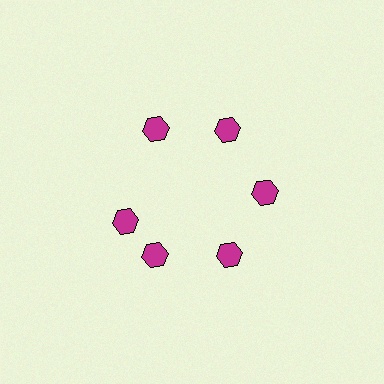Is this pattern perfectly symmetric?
No. The 6 magenta hexagons are arranged in a ring, but one element near the 9 o'clock position is rotated out of alignment along the ring, breaking the 6-fold rotational symmetry.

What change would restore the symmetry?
The symmetry would be restored by rotating it back into even spacing with its neighbors so that all 6 hexagons sit at equal angles and equal distance from the center.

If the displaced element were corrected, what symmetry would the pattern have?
It would have 6-fold rotational symmetry — the pattern would map onto itself every 60 degrees.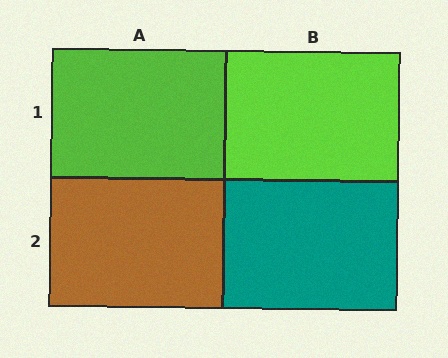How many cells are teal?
1 cell is teal.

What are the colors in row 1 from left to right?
Lime, lime.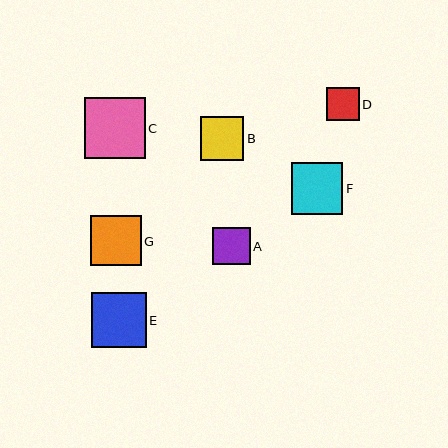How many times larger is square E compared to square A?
Square E is approximately 1.5 times the size of square A.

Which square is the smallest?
Square D is the smallest with a size of approximately 33 pixels.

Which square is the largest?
Square C is the largest with a size of approximately 61 pixels.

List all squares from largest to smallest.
From largest to smallest: C, E, F, G, B, A, D.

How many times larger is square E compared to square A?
Square E is approximately 1.5 times the size of square A.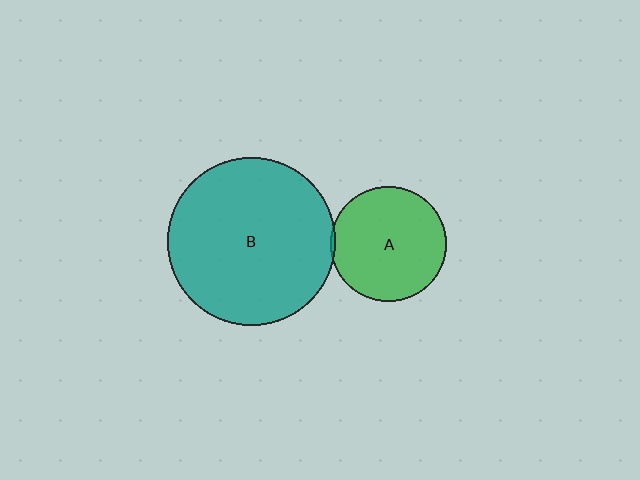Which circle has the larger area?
Circle B (teal).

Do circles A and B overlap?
Yes.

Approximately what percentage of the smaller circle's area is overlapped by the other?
Approximately 5%.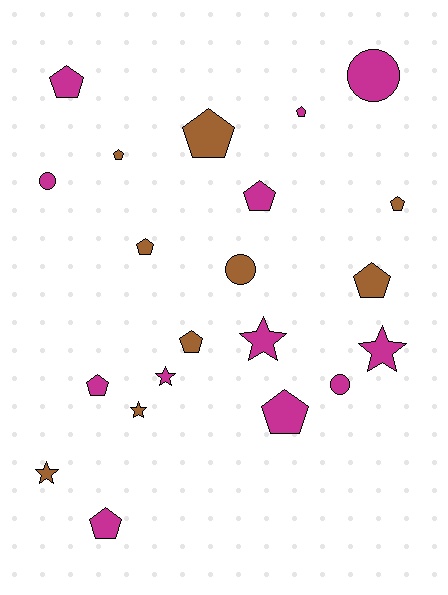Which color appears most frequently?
Magenta, with 12 objects.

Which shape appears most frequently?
Pentagon, with 12 objects.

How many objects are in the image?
There are 21 objects.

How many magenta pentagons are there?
There are 6 magenta pentagons.